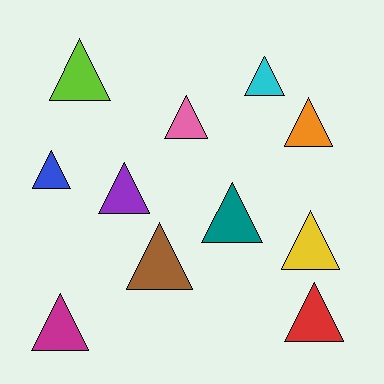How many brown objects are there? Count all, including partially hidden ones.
There is 1 brown object.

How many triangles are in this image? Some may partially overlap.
There are 11 triangles.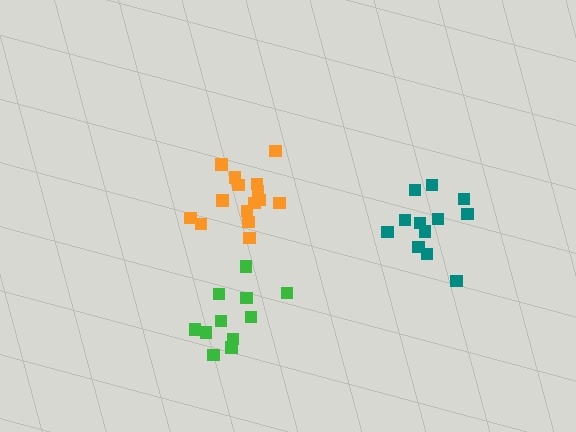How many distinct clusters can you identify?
There are 3 distinct clusters.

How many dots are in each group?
Group 1: 11 dots, Group 2: 15 dots, Group 3: 12 dots (38 total).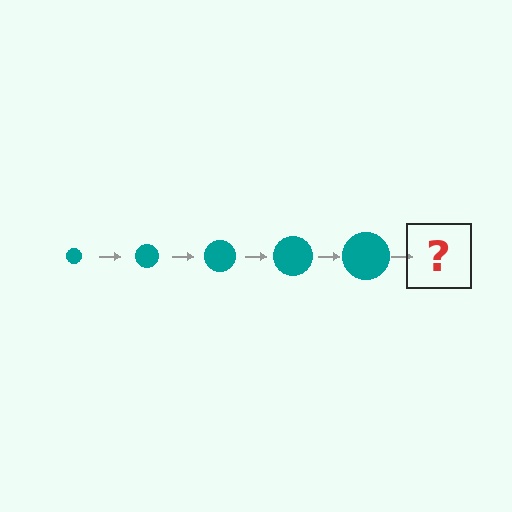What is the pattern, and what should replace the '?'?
The pattern is that the circle gets progressively larger each step. The '?' should be a teal circle, larger than the previous one.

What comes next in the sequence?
The next element should be a teal circle, larger than the previous one.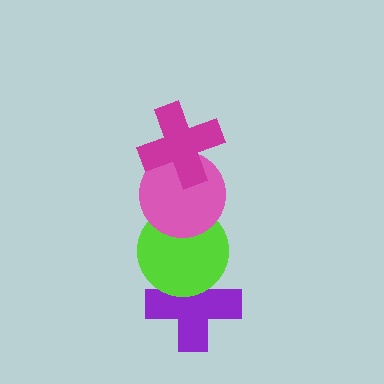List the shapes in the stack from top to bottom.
From top to bottom: the magenta cross, the pink circle, the lime circle, the purple cross.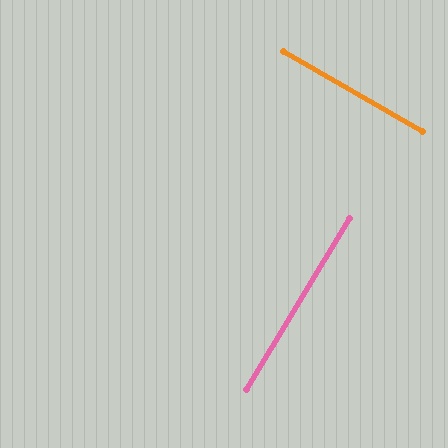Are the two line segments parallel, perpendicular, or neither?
Perpendicular — they meet at approximately 89°.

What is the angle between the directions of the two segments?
Approximately 89 degrees.